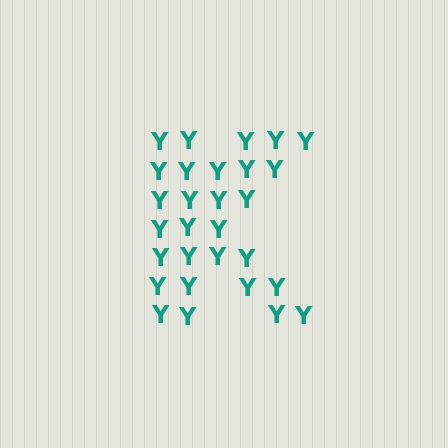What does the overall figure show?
The overall figure shows the letter K.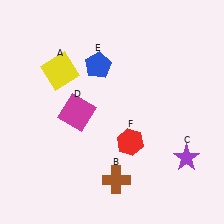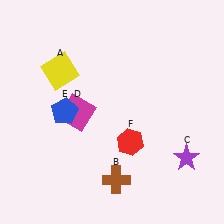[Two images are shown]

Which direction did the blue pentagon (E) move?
The blue pentagon (E) moved down.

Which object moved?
The blue pentagon (E) moved down.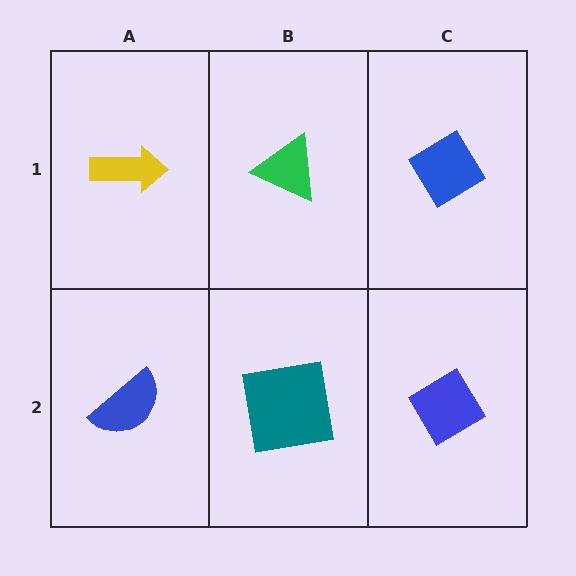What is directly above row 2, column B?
A green triangle.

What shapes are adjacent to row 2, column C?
A blue diamond (row 1, column C), a teal square (row 2, column B).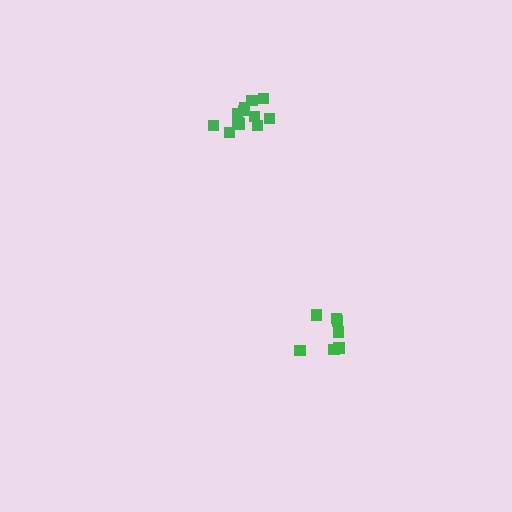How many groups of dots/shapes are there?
There are 2 groups.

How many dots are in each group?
Group 1: 12 dots, Group 2: 7 dots (19 total).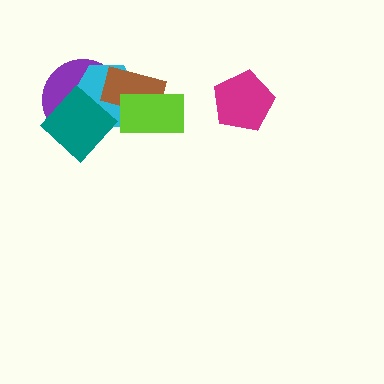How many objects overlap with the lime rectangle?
2 objects overlap with the lime rectangle.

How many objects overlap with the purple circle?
3 objects overlap with the purple circle.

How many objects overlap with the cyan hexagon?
4 objects overlap with the cyan hexagon.